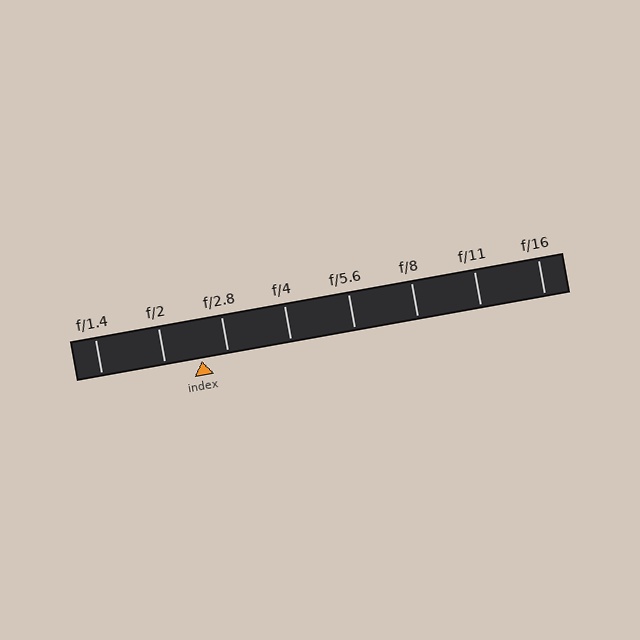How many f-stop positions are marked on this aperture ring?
There are 8 f-stop positions marked.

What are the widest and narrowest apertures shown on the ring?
The widest aperture shown is f/1.4 and the narrowest is f/16.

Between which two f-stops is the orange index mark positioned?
The index mark is between f/2 and f/2.8.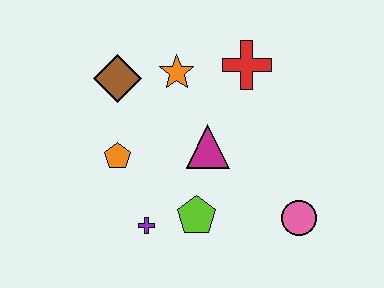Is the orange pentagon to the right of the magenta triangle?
No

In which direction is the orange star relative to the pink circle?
The orange star is above the pink circle.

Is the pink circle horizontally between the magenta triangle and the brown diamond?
No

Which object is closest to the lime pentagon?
The purple cross is closest to the lime pentagon.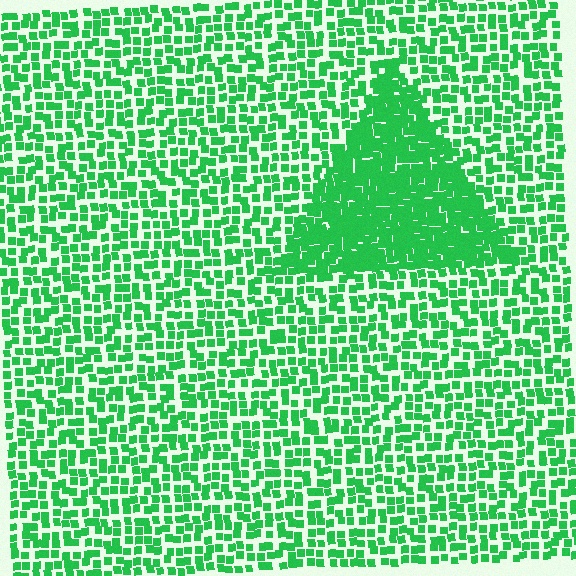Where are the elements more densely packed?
The elements are more densely packed inside the triangle boundary.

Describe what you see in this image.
The image contains small green elements arranged at two different densities. A triangle-shaped region is visible where the elements are more densely packed than the surrounding area.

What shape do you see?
I see a triangle.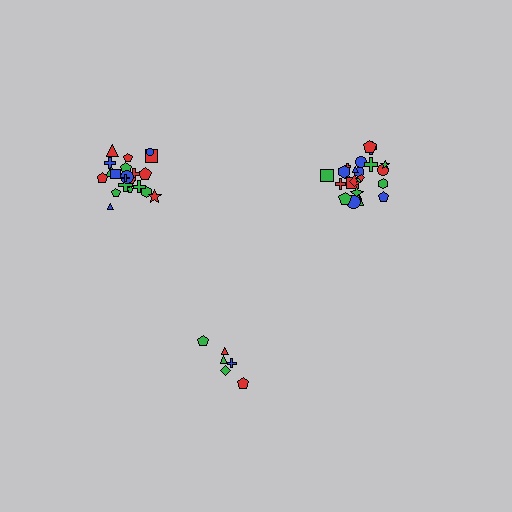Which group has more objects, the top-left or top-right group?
The top-right group.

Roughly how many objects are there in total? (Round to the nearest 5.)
Roughly 55 objects in total.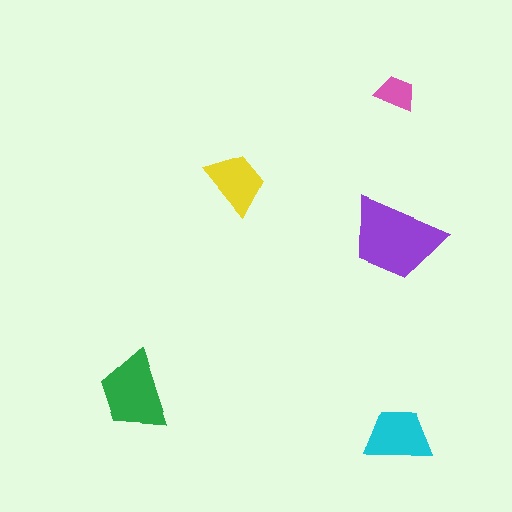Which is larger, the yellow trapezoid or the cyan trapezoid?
The cyan one.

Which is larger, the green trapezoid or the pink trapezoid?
The green one.